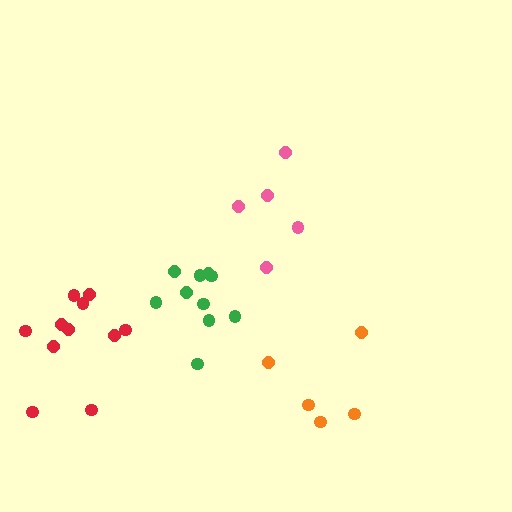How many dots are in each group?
Group 1: 10 dots, Group 2: 11 dots, Group 3: 5 dots, Group 4: 5 dots (31 total).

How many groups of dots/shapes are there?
There are 4 groups.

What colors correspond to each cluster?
The clusters are colored: green, red, pink, orange.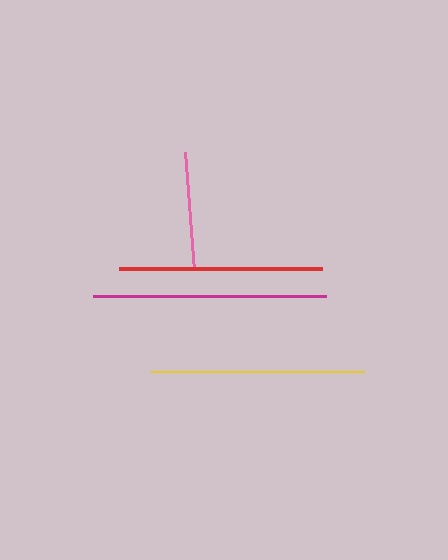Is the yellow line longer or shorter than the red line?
The yellow line is longer than the red line.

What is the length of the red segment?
The red segment is approximately 204 pixels long.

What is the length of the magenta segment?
The magenta segment is approximately 232 pixels long.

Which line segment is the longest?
The magenta line is the longest at approximately 232 pixels.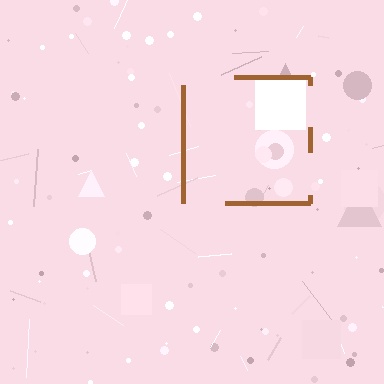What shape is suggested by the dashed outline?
The dashed outline suggests a square.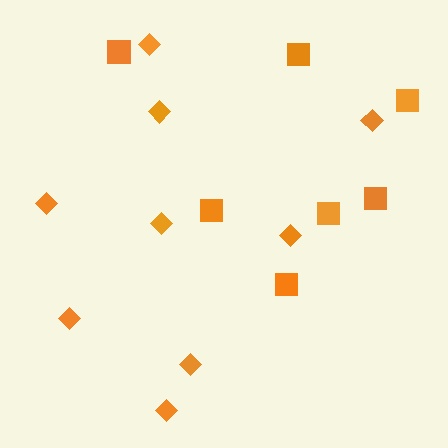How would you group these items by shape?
There are 2 groups: one group of diamonds (9) and one group of squares (7).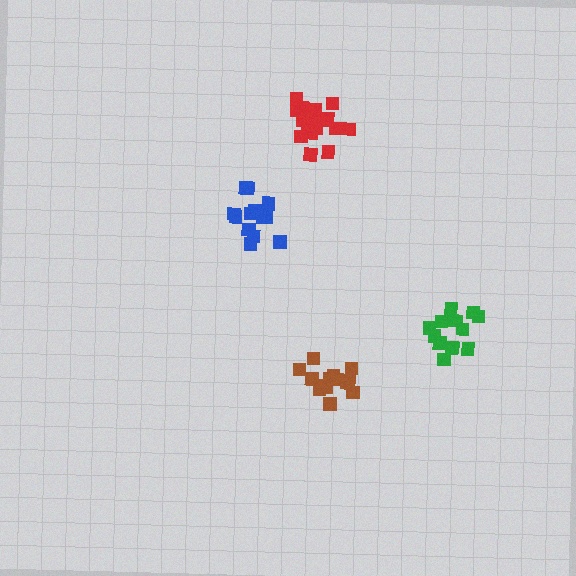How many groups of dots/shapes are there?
There are 4 groups.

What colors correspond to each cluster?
The clusters are colored: red, brown, blue, green.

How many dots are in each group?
Group 1: 19 dots, Group 2: 14 dots, Group 3: 14 dots, Group 4: 14 dots (61 total).